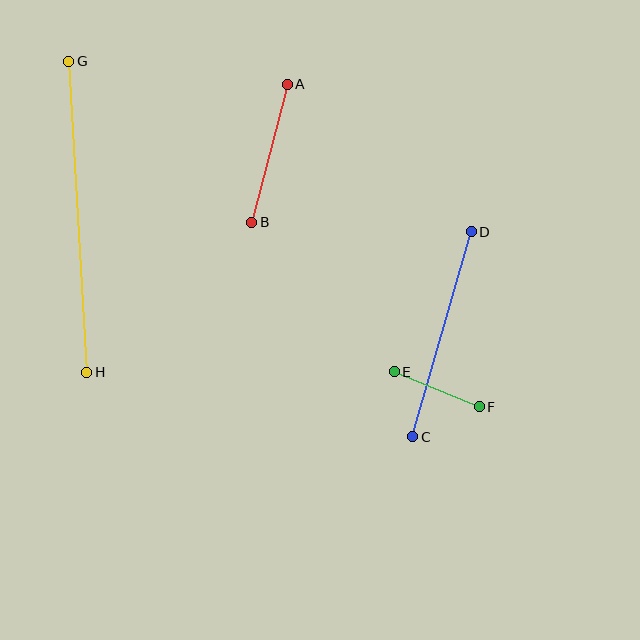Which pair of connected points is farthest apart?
Points G and H are farthest apart.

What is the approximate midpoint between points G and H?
The midpoint is at approximately (78, 217) pixels.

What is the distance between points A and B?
The distance is approximately 143 pixels.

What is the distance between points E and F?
The distance is approximately 92 pixels.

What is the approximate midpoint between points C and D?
The midpoint is at approximately (442, 334) pixels.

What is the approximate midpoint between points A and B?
The midpoint is at approximately (269, 153) pixels.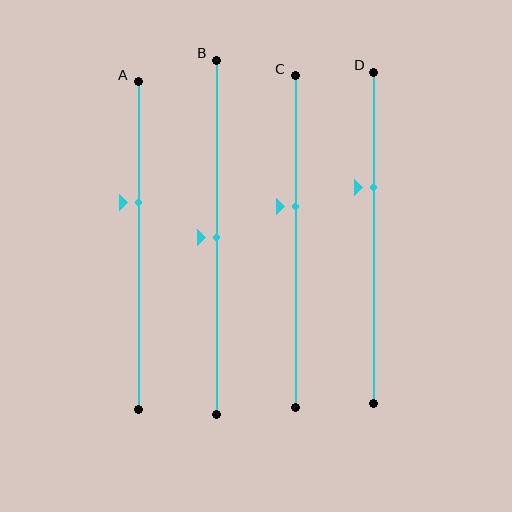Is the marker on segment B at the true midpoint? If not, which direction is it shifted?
Yes, the marker on segment B is at the true midpoint.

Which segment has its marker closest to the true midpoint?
Segment B has its marker closest to the true midpoint.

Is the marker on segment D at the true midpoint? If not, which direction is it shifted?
No, the marker on segment D is shifted upward by about 15% of the segment length.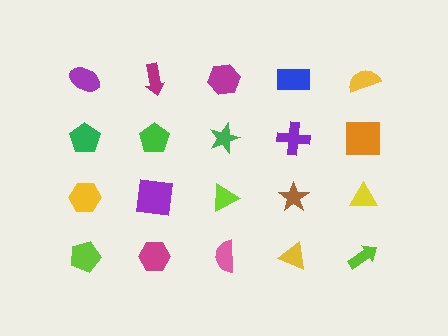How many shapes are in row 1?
5 shapes.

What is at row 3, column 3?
A lime triangle.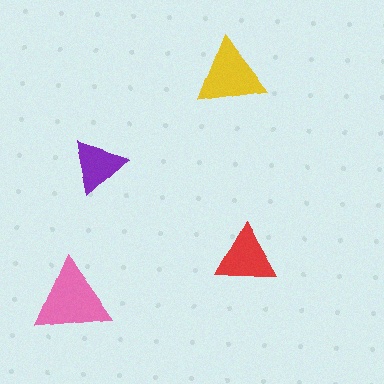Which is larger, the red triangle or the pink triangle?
The pink one.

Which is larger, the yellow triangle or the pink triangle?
The pink one.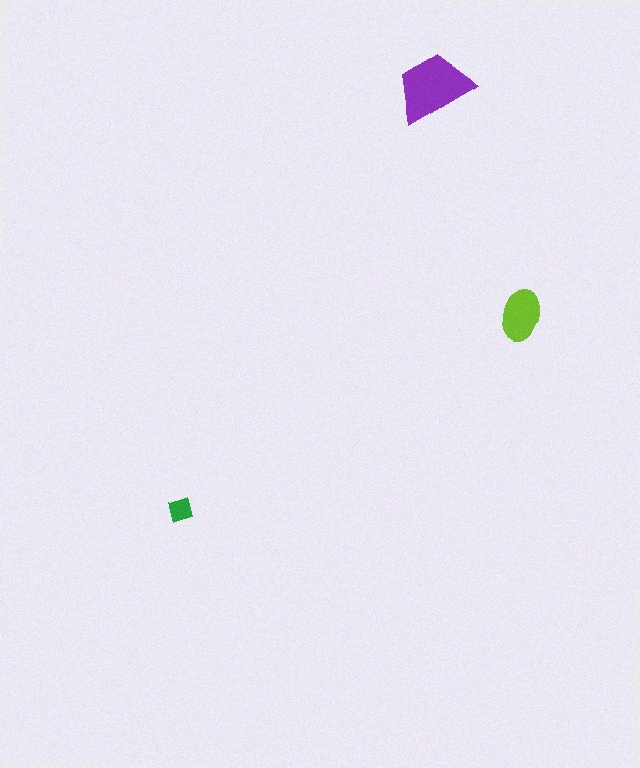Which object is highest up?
The purple trapezoid is topmost.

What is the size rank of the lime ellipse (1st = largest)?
2nd.